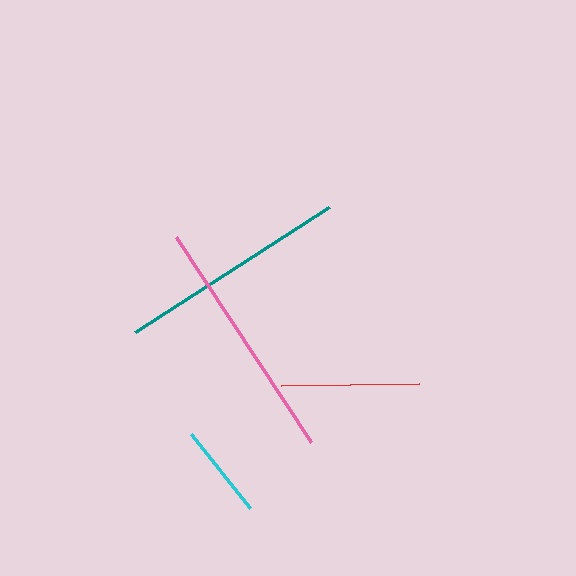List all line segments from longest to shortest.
From longest to shortest: pink, teal, red, cyan.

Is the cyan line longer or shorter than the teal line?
The teal line is longer than the cyan line.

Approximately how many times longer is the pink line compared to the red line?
The pink line is approximately 1.8 times the length of the red line.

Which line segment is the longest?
The pink line is the longest at approximately 245 pixels.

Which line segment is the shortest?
The cyan line is the shortest at approximately 95 pixels.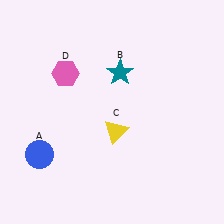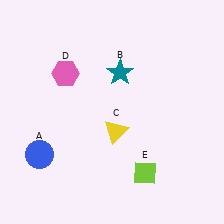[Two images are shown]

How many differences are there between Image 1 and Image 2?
There is 1 difference between the two images.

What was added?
A lime diamond (E) was added in Image 2.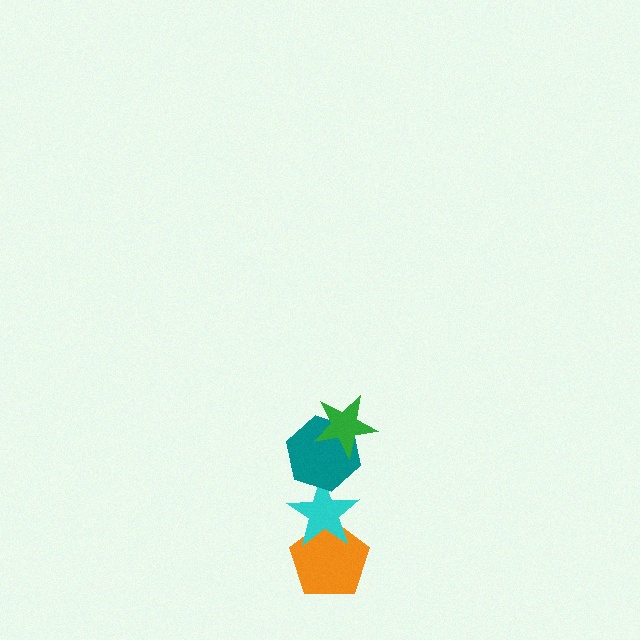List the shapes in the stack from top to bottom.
From top to bottom: the green star, the teal hexagon, the cyan star, the orange pentagon.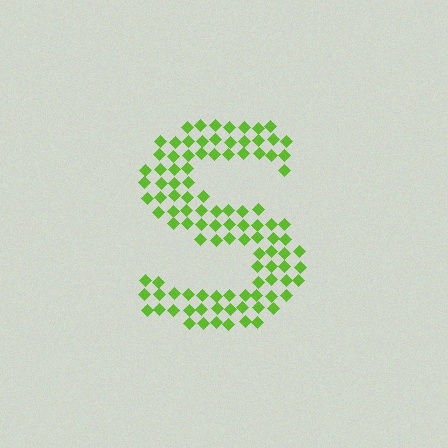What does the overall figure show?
The overall figure shows the letter S.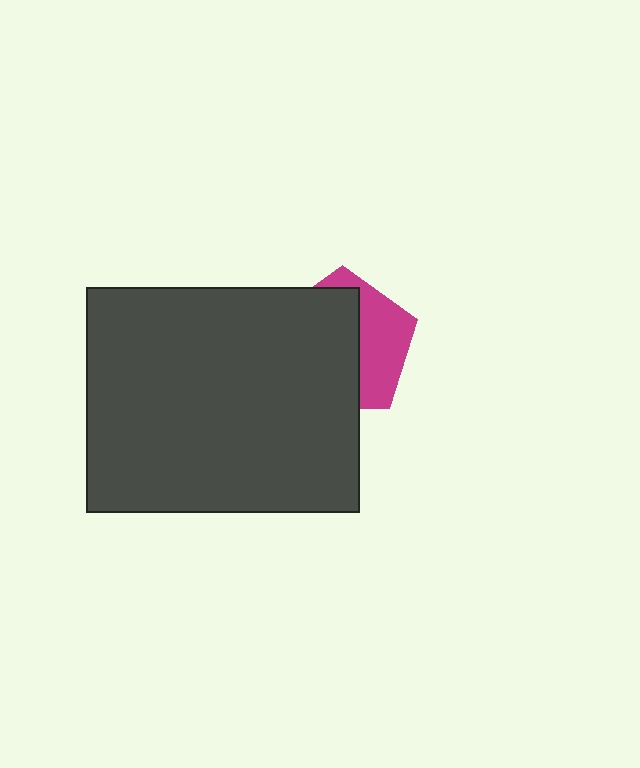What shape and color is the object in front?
The object in front is a dark gray rectangle.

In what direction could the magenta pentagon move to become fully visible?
The magenta pentagon could move right. That would shift it out from behind the dark gray rectangle entirely.